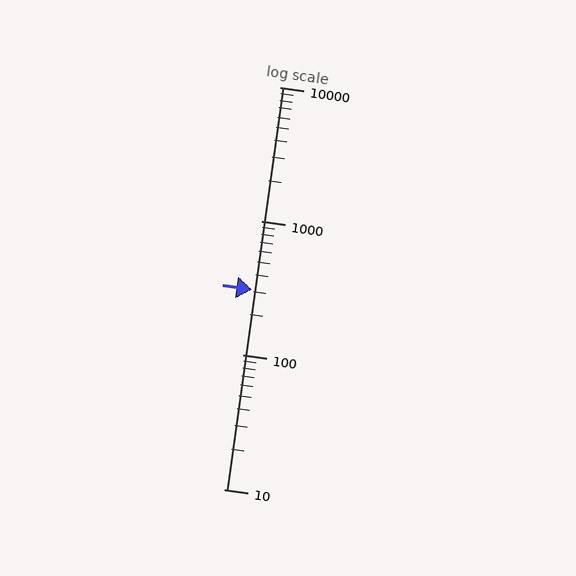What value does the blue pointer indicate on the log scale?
The pointer indicates approximately 310.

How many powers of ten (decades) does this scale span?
The scale spans 3 decades, from 10 to 10000.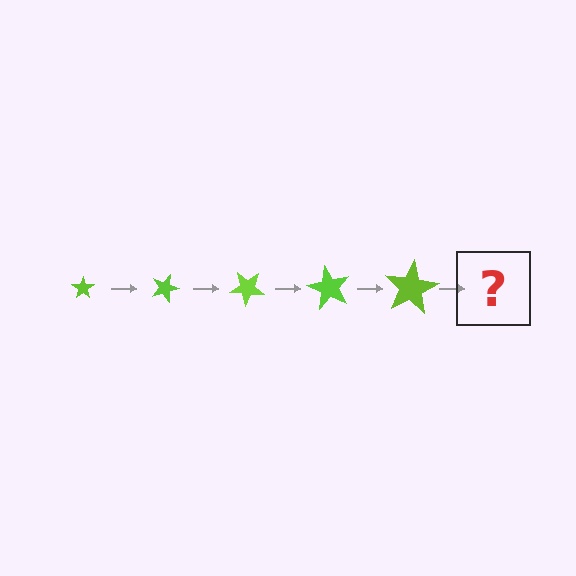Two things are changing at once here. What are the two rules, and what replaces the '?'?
The two rules are that the star grows larger each step and it rotates 20 degrees each step. The '?' should be a star, larger than the previous one and rotated 100 degrees from the start.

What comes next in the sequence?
The next element should be a star, larger than the previous one and rotated 100 degrees from the start.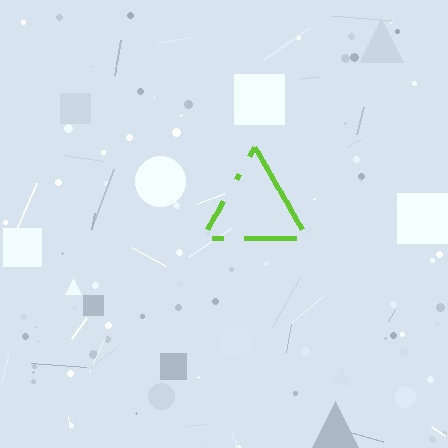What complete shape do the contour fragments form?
The contour fragments form a triangle.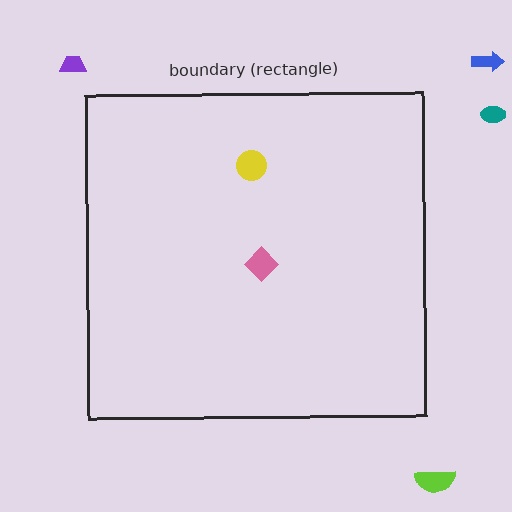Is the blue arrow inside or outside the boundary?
Outside.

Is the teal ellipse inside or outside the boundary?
Outside.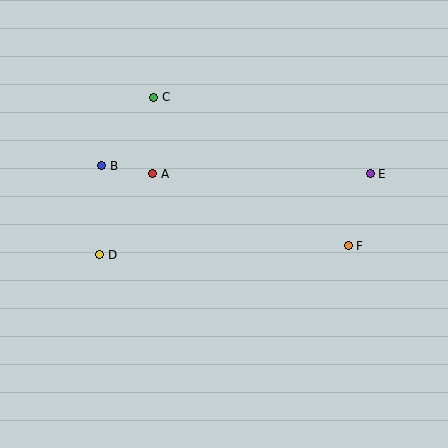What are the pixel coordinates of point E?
Point E is at (370, 174).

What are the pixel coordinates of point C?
Point C is at (154, 97).